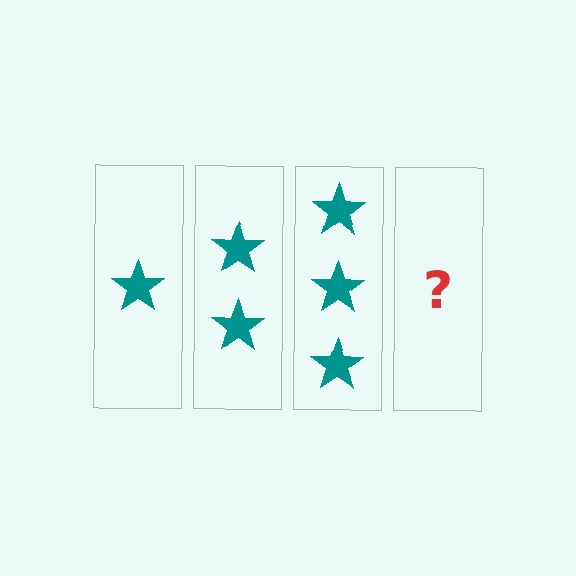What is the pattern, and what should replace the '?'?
The pattern is that each step adds one more star. The '?' should be 4 stars.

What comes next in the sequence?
The next element should be 4 stars.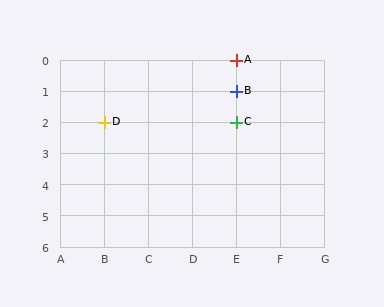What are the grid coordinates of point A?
Point A is at grid coordinates (E, 0).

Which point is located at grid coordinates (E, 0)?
Point A is at (E, 0).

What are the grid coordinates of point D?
Point D is at grid coordinates (B, 2).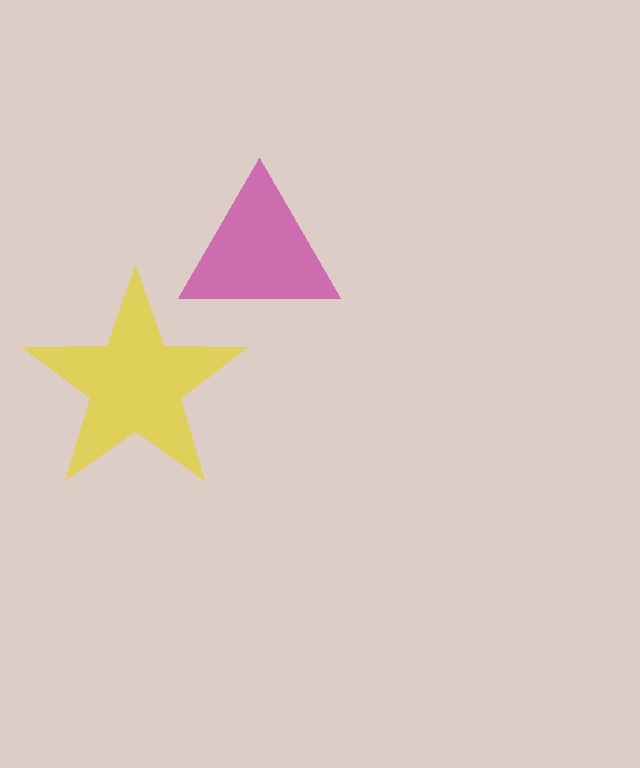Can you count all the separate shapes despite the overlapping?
Yes, there are 2 separate shapes.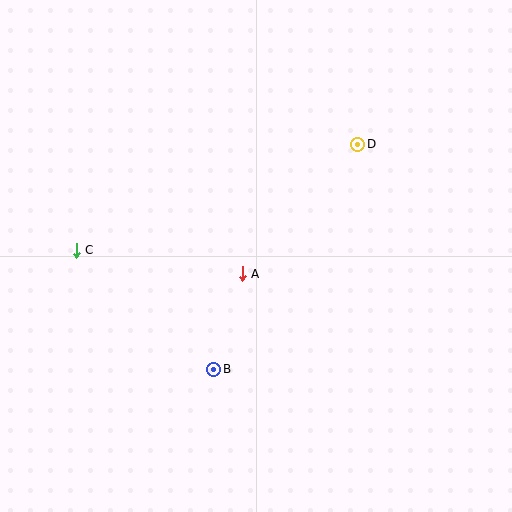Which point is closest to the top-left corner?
Point C is closest to the top-left corner.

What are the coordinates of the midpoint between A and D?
The midpoint between A and D is at (300, 209).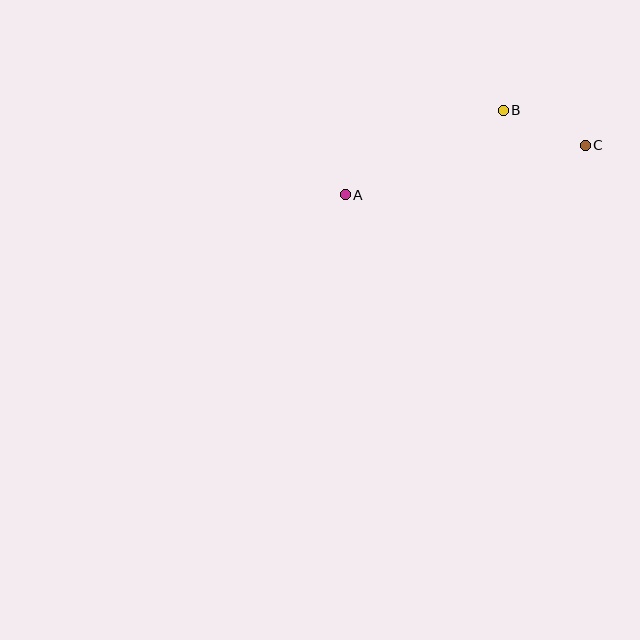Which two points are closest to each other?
Points B and C are closest to each other.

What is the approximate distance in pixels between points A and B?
The distance between A and B is approximately 179 pixels.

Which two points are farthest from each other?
Points A and C are farthest from each other.